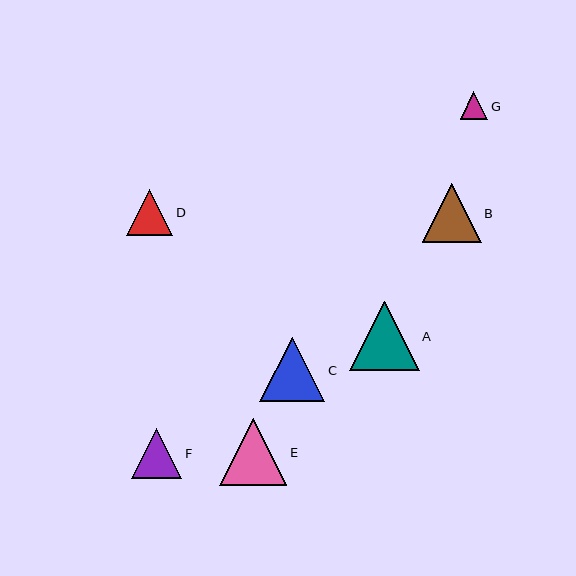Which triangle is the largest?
Triangle A is the largest with a size of approximately 69 pixels.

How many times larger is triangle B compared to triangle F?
Triangle B is approximately 1.2 times the size of triangle F.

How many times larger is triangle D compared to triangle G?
Triangle D is approximately 1.7 times the size of triangle G.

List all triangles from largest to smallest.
From largest to smallest: A, E, C, B, F, D, G.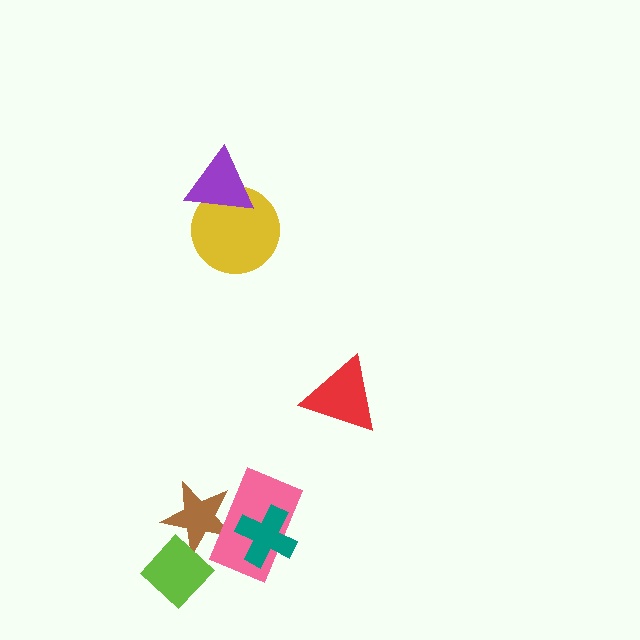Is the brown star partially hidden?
Yes, it is partially covered by another shape.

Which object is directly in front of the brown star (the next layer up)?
The pink rectangle is directly in front of the brown star.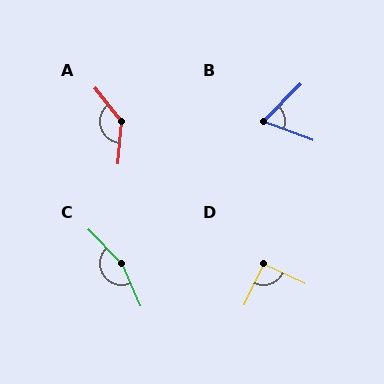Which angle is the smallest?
B, at approximately 65 degrees.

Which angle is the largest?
C, at approximately 159 degrees.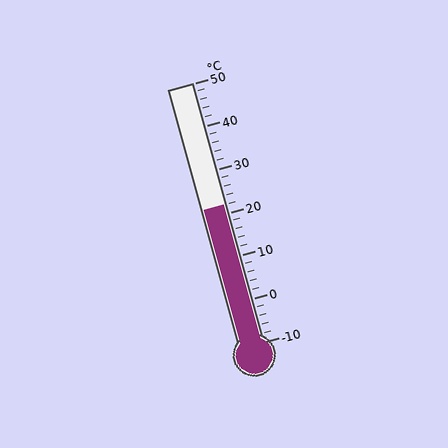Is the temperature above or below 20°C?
The temperature is above 20°C.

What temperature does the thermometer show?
The thermometer shows approximately 22°C.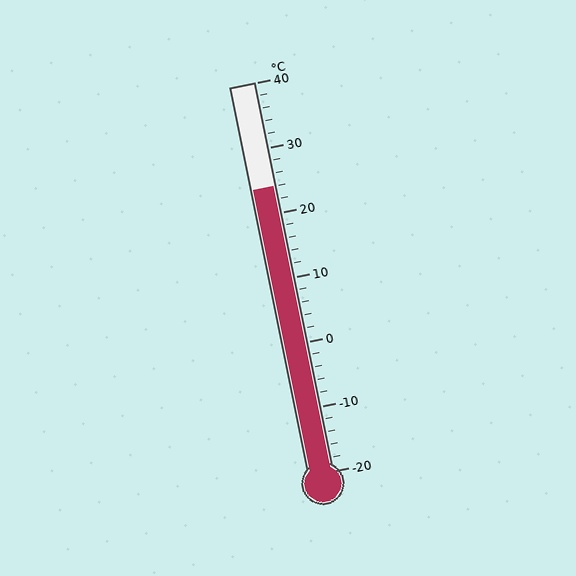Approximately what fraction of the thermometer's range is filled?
The thermometer is filled to approximately 75% of its range.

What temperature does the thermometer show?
The thermometer shows approximately 24°C.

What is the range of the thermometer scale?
The thermometer scale ranges from -20°C to 40°C.